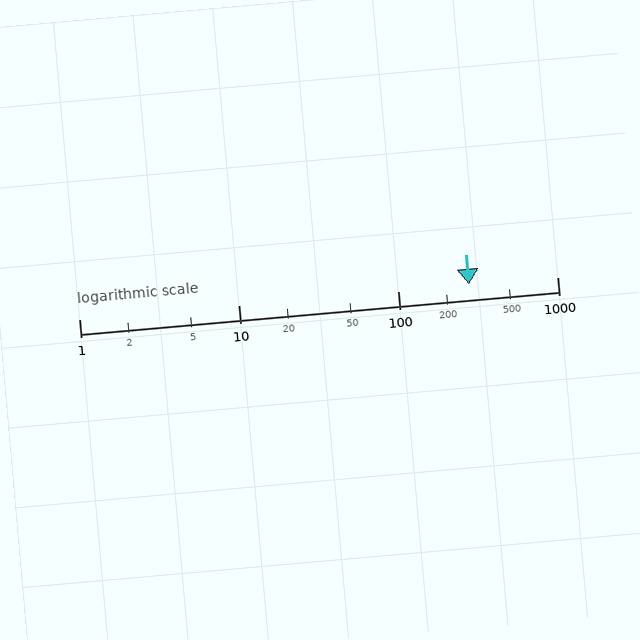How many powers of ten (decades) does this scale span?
The scale spans 3 decades, from 1 to 1000.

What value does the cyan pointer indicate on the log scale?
The pointer indicates approximately 280.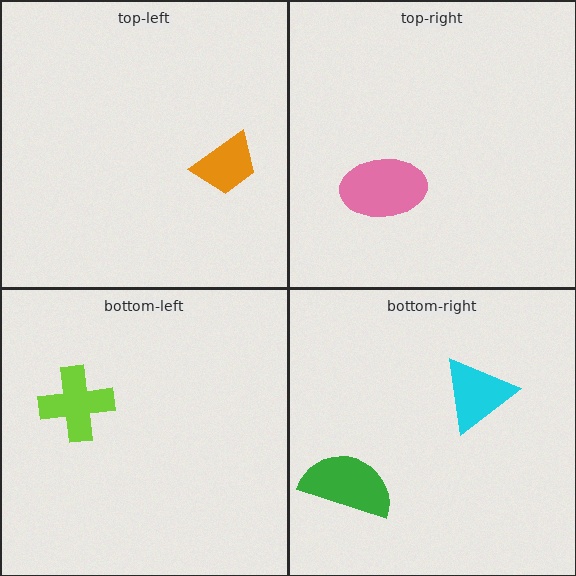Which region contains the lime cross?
The bottom-left region.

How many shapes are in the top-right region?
1.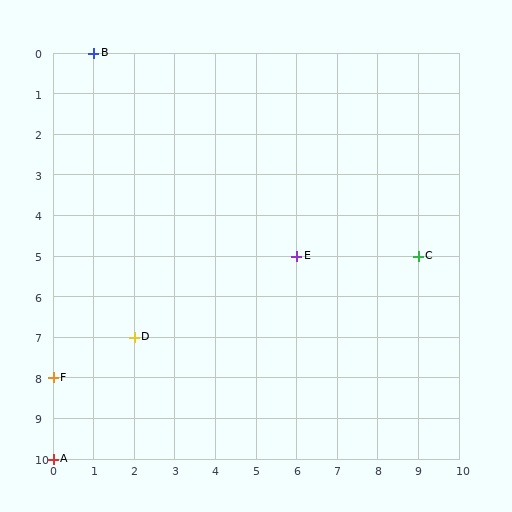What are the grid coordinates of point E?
Point E is at grid coordinates (6, 5).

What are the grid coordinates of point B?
Point B is at grid coordinates (1, 0).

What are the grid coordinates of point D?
Point D is at grid coordinates (2, 7).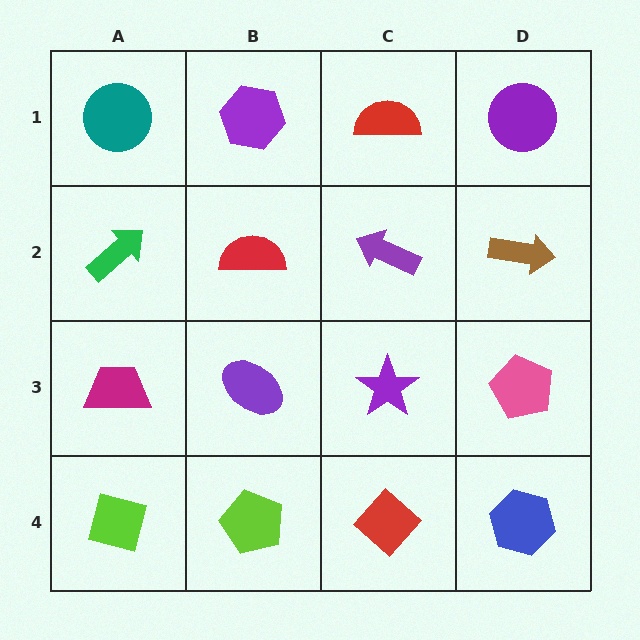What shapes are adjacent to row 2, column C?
A red semicircle (row 1, column C), a purple star (row 3, column C), a red semicircle (row 2, column B), a brown arrow (row 2, column D).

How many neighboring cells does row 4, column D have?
2.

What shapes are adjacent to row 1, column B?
A red semicircle (row 2, column B), a teal circle (row 1, column A), a red semicircle (row 1, column C).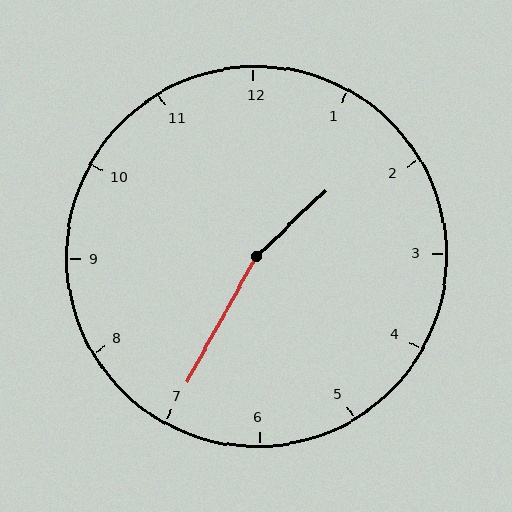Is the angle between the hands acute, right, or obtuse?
It is obtuse.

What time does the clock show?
1:35.